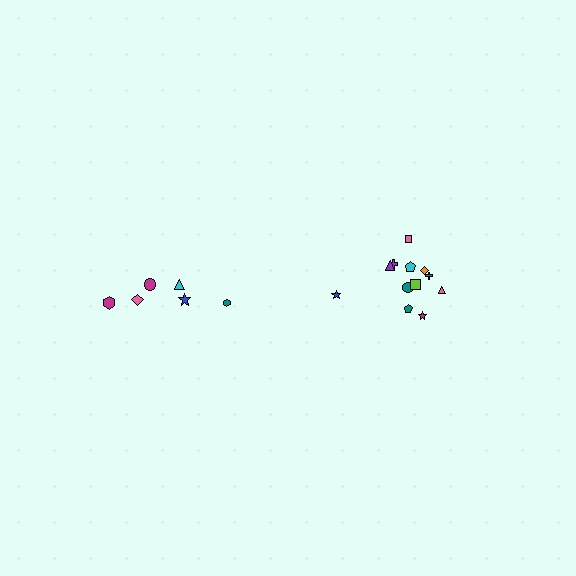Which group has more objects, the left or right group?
The right group.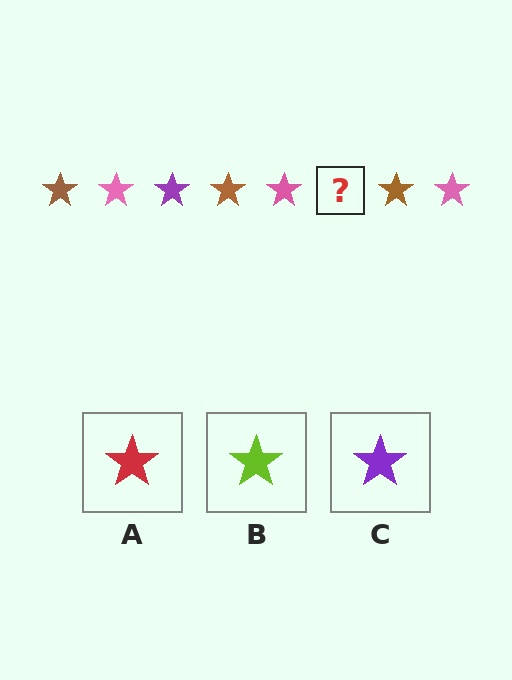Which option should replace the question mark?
Option C.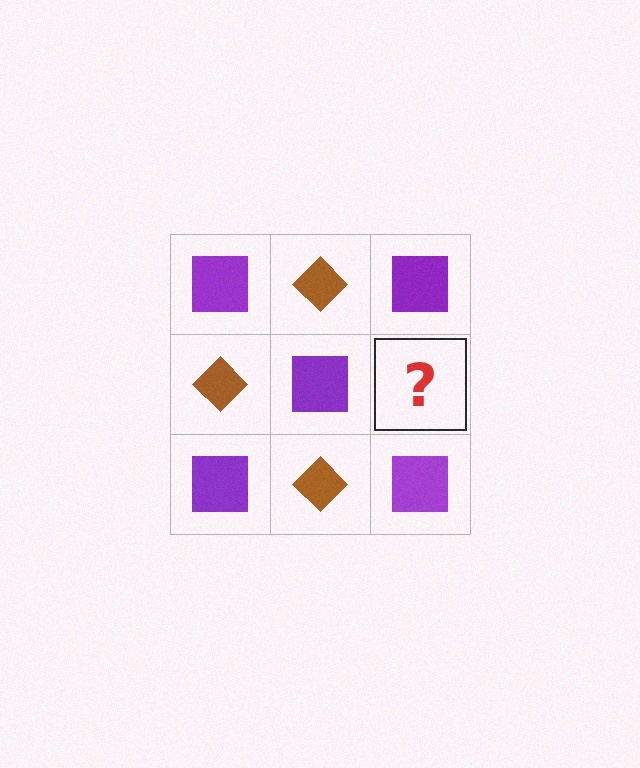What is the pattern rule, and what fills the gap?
The rule is that it alternates purple square and brown diamond in a checkerboard pattern. The gap should be filled with a brown diamond.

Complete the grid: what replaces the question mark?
The question mark should be replaced with a brown diamond.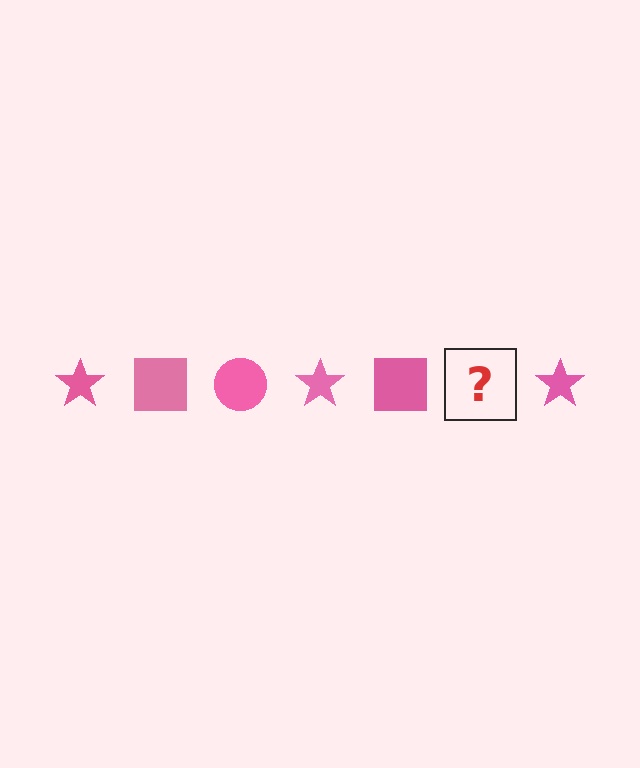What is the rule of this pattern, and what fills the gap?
The rule is that the pattern cycles through star, square, circle shapes in pink. The gap should be filled with a pink circle.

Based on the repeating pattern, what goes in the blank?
The blank should be a pink circle.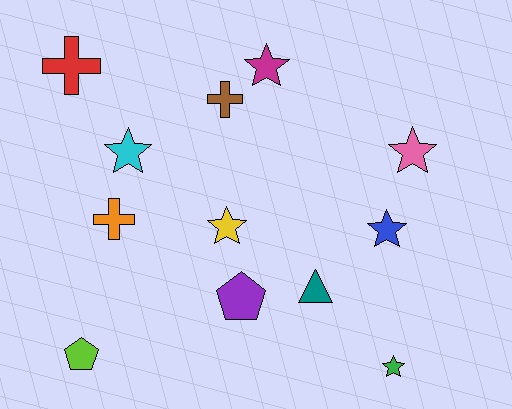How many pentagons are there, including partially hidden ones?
There are 2 pentagons.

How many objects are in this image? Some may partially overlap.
There are 12 objects.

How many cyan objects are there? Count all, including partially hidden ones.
There is 1 cyan object.